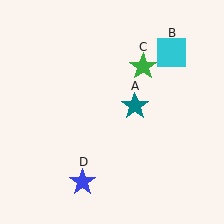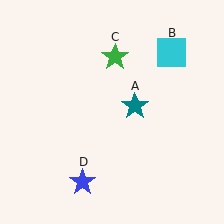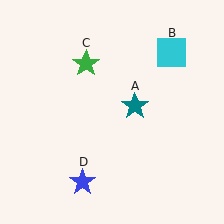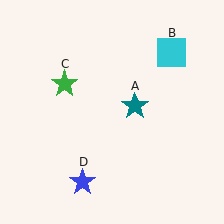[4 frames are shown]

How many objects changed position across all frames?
1 object changed position: green star (object C).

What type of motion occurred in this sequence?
The green star (object C) rotated counterclockwise around the center of the scene.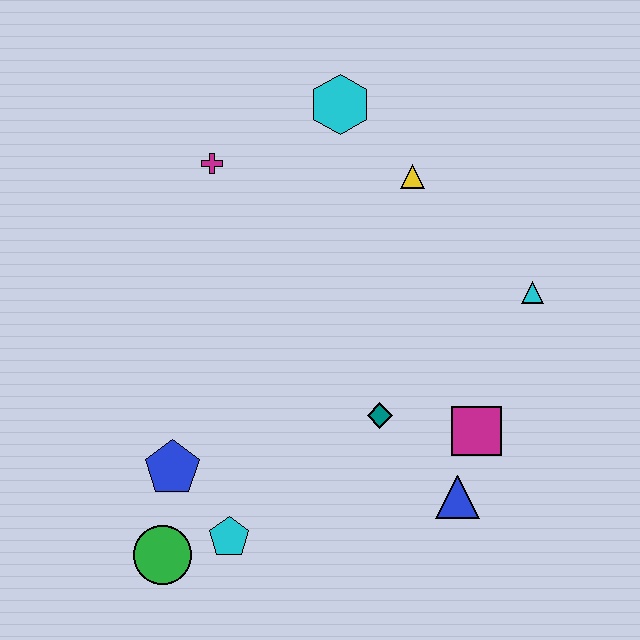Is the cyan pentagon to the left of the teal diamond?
Yes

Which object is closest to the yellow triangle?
The cyan hexagon is closest to the yellow triangle.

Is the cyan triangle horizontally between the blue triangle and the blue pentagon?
No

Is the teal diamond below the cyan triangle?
Yes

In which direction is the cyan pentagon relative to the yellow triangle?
The cyan pentagon is below the yellow triangle.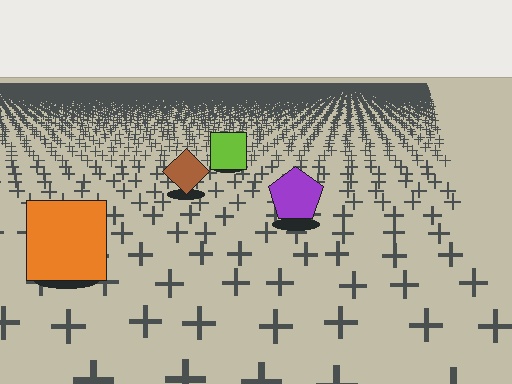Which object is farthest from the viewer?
The lime square is farthest from the viewer. It appears smaller and the ground texture around it is denser.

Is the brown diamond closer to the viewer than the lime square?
Yes. The brown diamond is closer — you can tell from the texture gradient: the ground texture is coarser near it.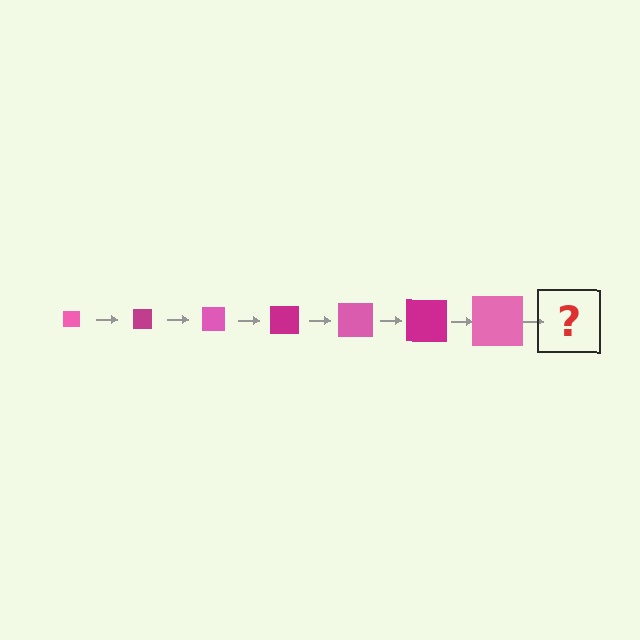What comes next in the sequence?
The next element should be a magenta square, larger than the previous one.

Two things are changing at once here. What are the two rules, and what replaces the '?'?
The two rules are that the square grows larger each step and the color cycles through pink and magenta. The '?' should be a magenta square, larger than the previous one.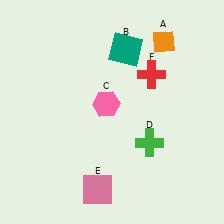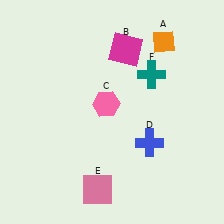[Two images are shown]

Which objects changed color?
B changed from teal to magenta. D changed from green to blue. F changed from red to teal.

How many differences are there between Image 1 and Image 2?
There are 3 differences between the two images.